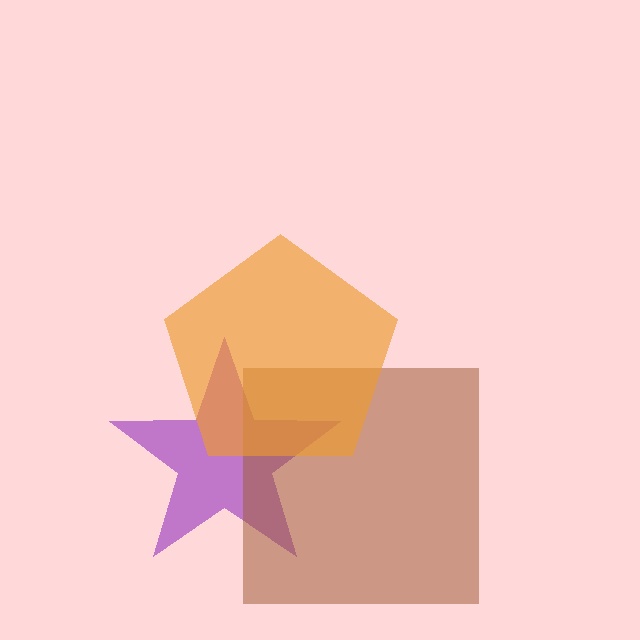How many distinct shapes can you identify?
There are 3 distinct shapes: a purple star, a brown square, an orange pentagon.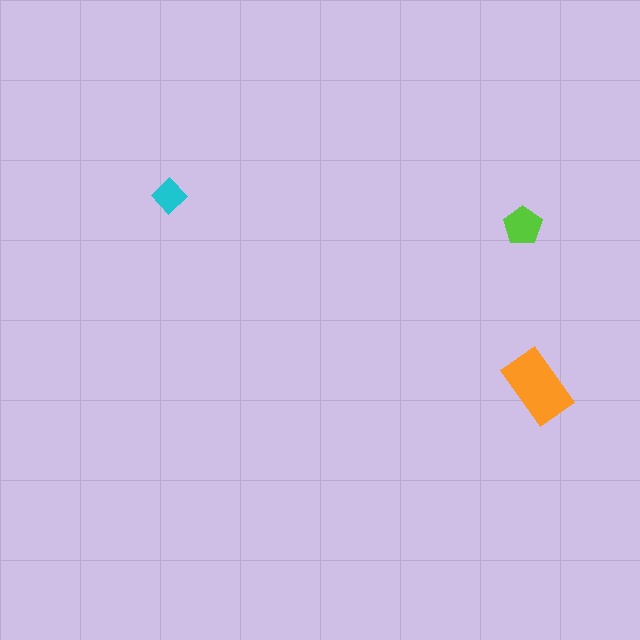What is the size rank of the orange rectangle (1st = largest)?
1st.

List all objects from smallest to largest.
The cyan diamond, the lime pentagon, the orange rectangle.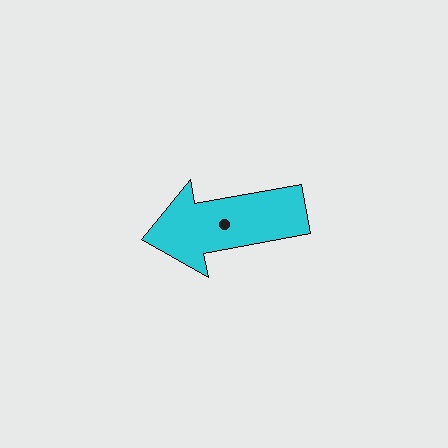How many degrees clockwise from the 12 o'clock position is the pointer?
Approximately 260 degrees.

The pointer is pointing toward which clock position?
Roughly 9 o'clock.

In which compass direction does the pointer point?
West.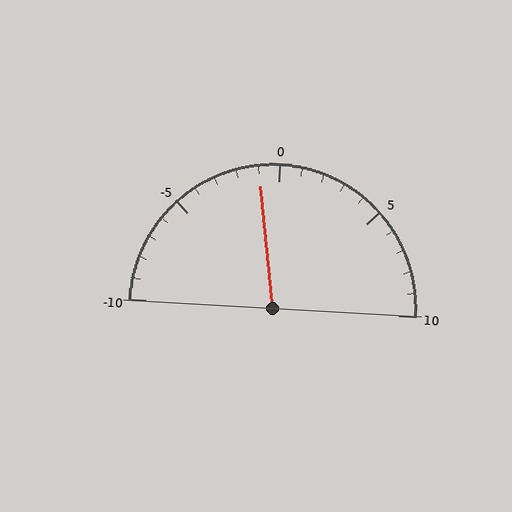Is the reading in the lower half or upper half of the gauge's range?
The reading is in the lower half of the range (-10 to 10).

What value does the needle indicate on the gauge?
The needle indicates approximately -1.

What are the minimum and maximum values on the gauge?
The gauge ranges from -10 to 10.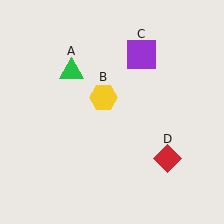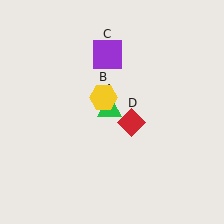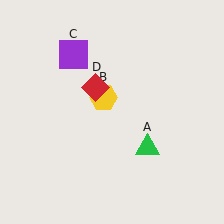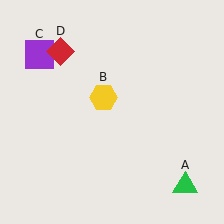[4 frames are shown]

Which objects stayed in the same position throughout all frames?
Yellow hexagon (object B) remained stationary.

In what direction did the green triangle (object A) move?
The green triangle (object A) moved down and to the right.